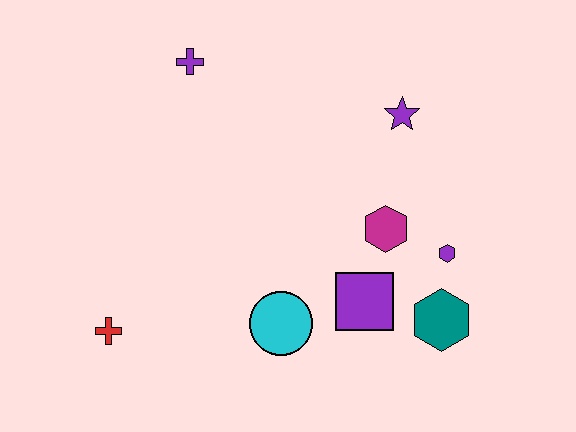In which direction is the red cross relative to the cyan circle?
The red cross is to the left of the cyan circle.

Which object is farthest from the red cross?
The purple star is farthest from the red cross.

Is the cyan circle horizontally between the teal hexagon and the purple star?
No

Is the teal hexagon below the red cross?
No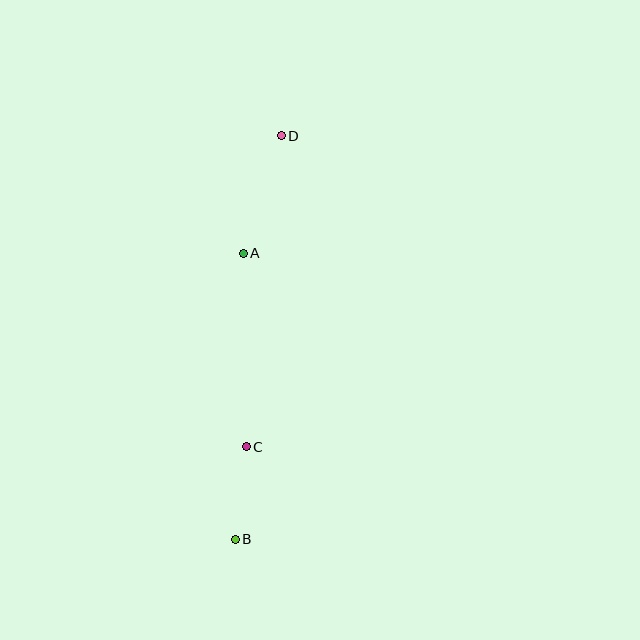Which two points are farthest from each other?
Points B and D are farthest from each other.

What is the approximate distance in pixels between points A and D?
The distance between A and D is approximately 123 pixels.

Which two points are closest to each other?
Points B and C are closest to each other.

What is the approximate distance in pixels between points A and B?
The distance between A and B is approximately 286 pixels.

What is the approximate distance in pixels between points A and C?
The distance between A and C is approximately 193 pixels.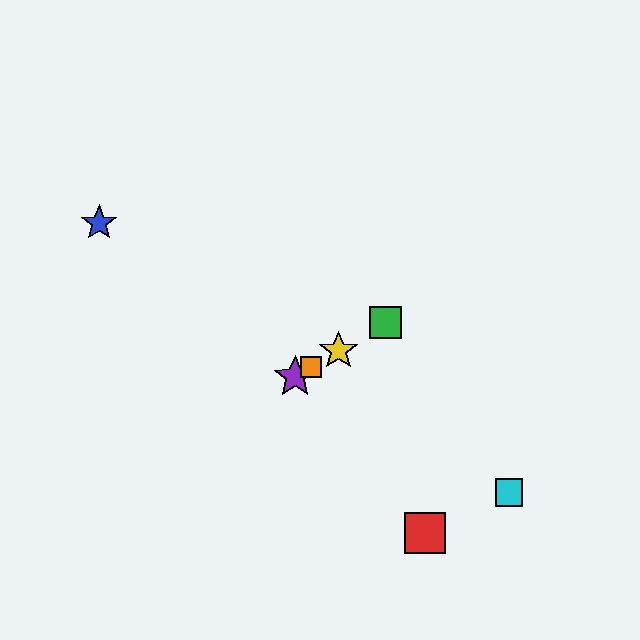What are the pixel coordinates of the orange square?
The orange square is at (311, 367).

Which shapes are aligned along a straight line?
The green square, the yellow star, the purple star, the orange square are aligned along a straight line.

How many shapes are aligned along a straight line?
4 shapes (the green square, the yellow star, the purple star, the orange square) are aligned along a straight line.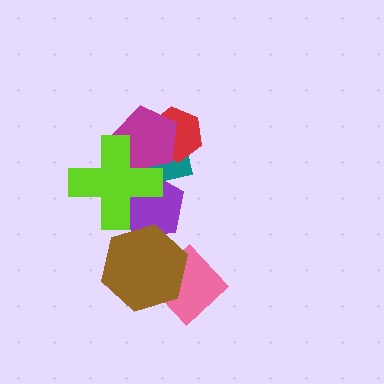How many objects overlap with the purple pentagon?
3 objects overlap with the purple pentagon.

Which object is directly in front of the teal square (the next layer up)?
The red hexagon is directly in front of the teal square.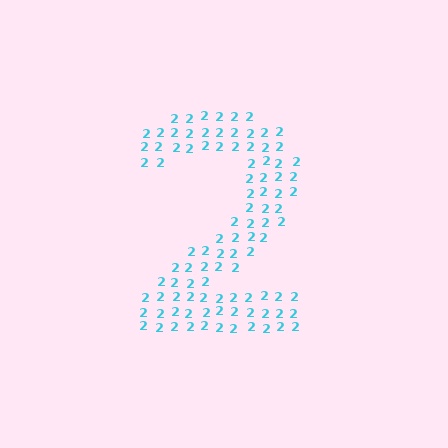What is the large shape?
The large shape is the digit 2.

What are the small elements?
The small elements are digit 2's.